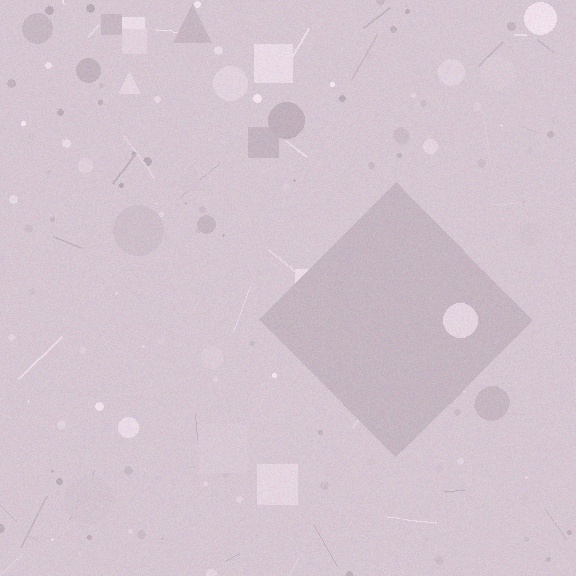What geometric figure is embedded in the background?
A diamond is embedded in the background.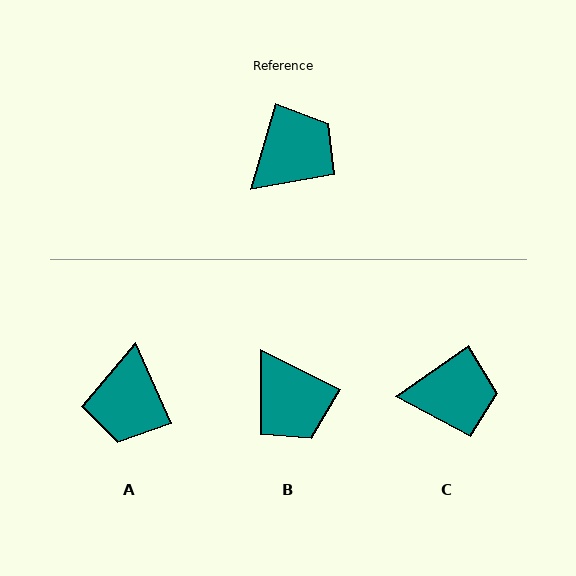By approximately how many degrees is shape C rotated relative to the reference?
Approximately 39 degrees clockwise.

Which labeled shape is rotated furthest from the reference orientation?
A, about 140 degrees away.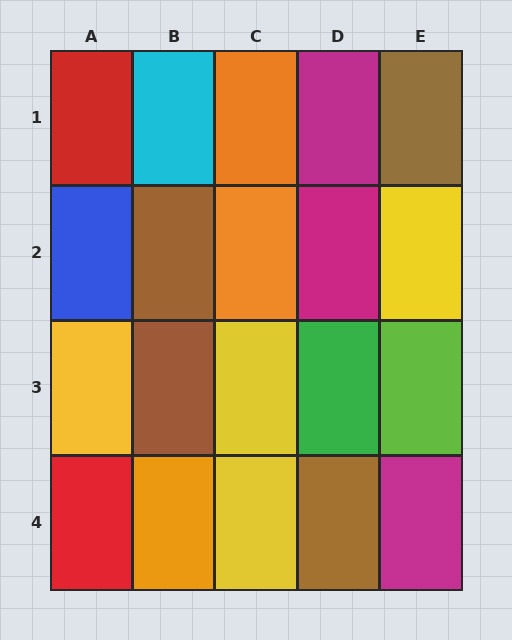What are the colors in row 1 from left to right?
Red, cyan, orange, magenta, brown.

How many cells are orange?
3 cells are orange.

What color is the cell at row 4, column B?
Orange.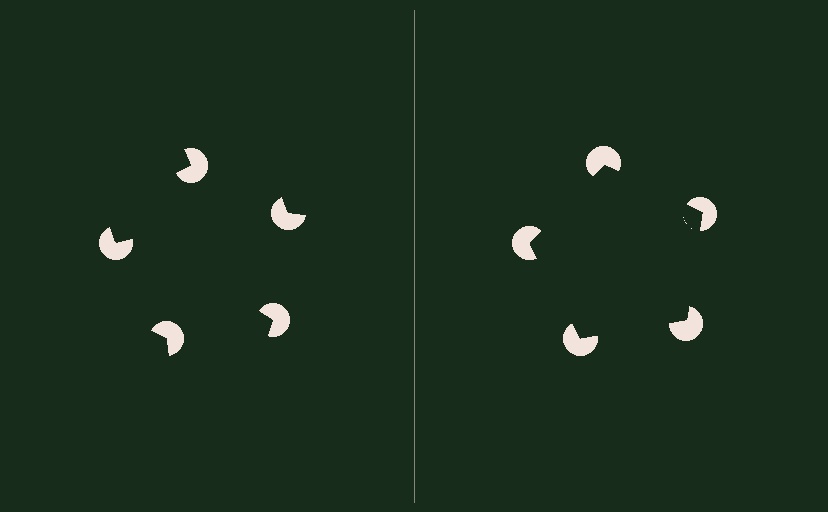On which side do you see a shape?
An illusory pentagon appears on the right side. On the left side the wedge cuts are rotated, so no coherent shape forms.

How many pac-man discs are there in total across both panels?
10 — 5 on each side.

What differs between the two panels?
The pac-man discs are positioned identically on both sides; only the wedge orientations differ. On the right they align to a pentagon; on the left they are misaligned.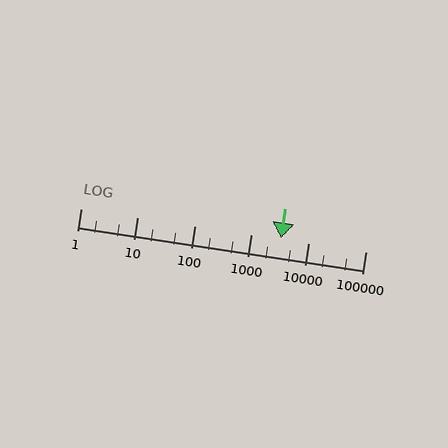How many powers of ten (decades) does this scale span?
The scale spans 5 decades, from 1 to 100000.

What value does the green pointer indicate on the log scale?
The pointer indicates approximately 3300.